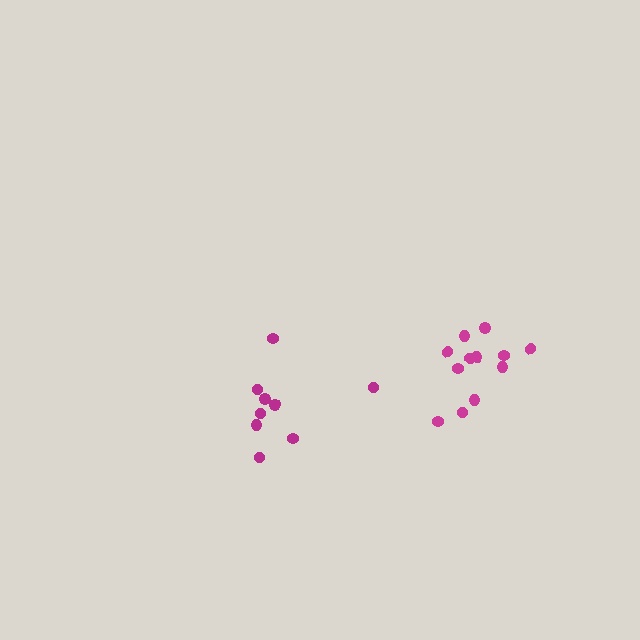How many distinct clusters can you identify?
There are 2 distinct clusters.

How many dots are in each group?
Group 1: 9 dots, Group 2: 12 dots (21 total).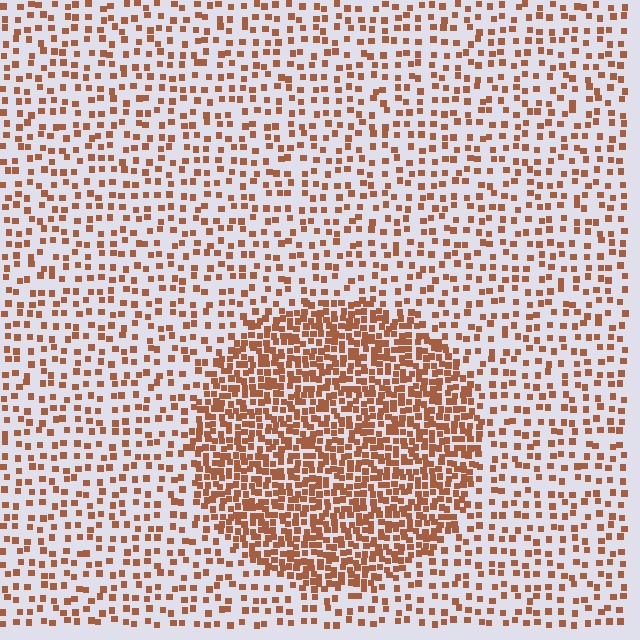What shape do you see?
I see a circle.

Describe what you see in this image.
The image contains small brown elements arranged at two different densities. A circle-shaped region is visible where the elements are more densely packed than the surrounding area.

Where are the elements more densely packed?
The elements are more densely packed inside the circle boundary.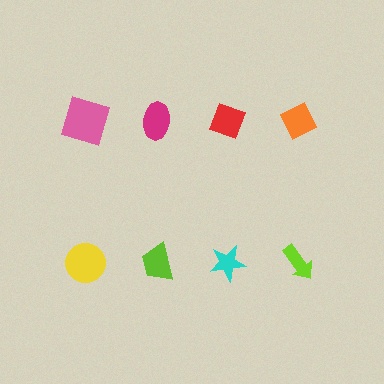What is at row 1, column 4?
An orange diamond.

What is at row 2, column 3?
A cyan star.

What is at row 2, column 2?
A lime trapezoid.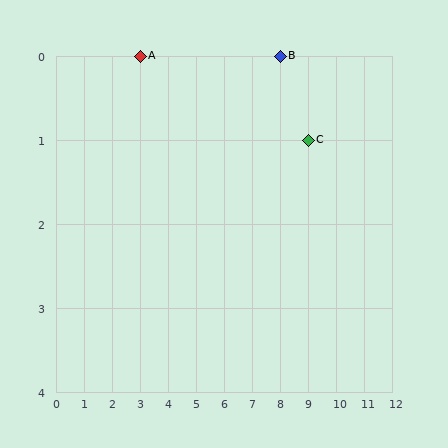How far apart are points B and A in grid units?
Points B and A are 5 columns apart.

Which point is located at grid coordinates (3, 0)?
Point A is at (3, 0).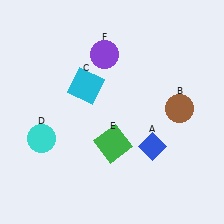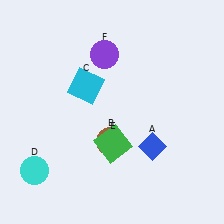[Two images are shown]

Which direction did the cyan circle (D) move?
The cyan circle (D) moved down.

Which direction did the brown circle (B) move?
The brown circle (B) moved left.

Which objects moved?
The objects that moved are: the brown circle (B), the cyan circle (D).